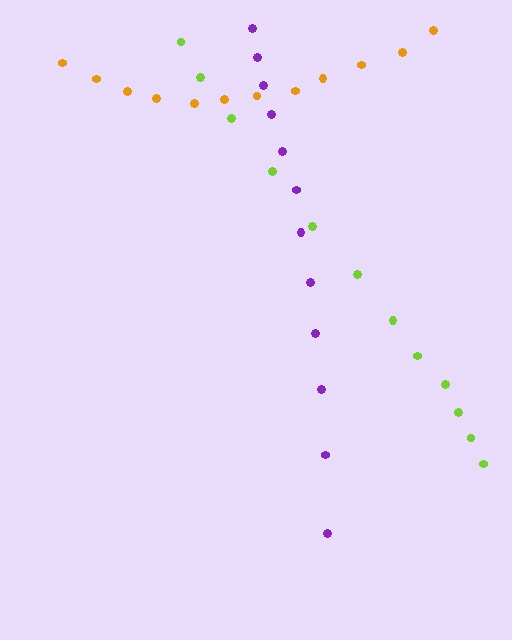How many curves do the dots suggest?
There are 3 distinct paths.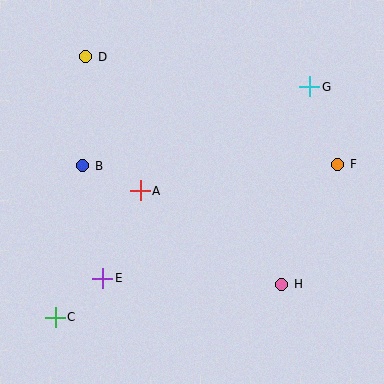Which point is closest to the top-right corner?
Point G is closest to the top-right corner.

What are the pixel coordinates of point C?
Point C is at (55, 317).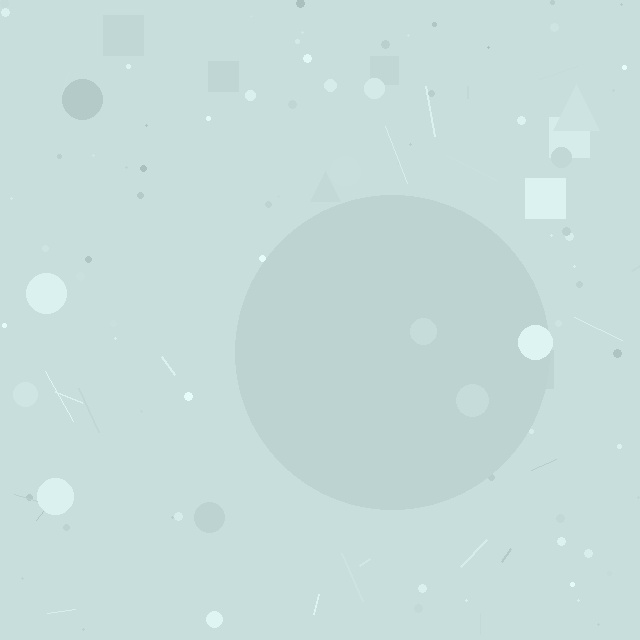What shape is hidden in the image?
A circle is hidden in the image.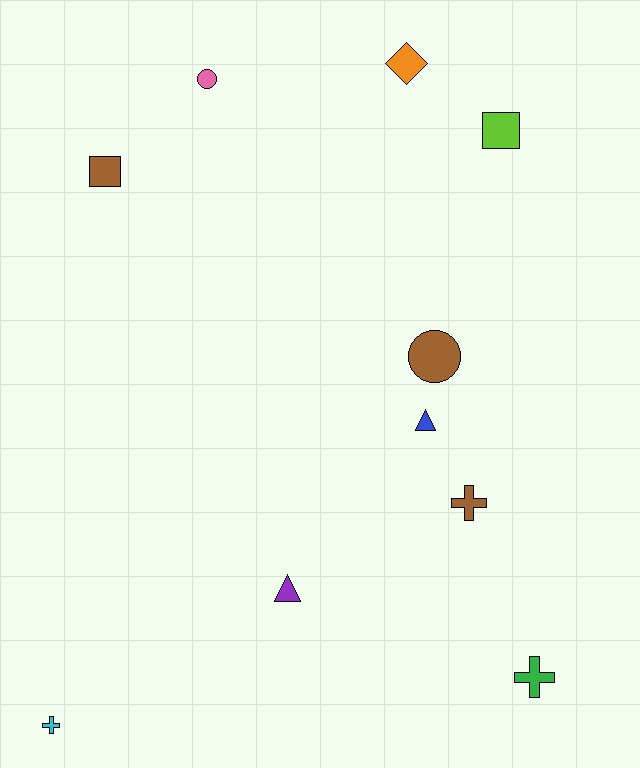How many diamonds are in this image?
There is 1 diamond.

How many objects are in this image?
There are 10 objects.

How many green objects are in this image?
There is 1 green object.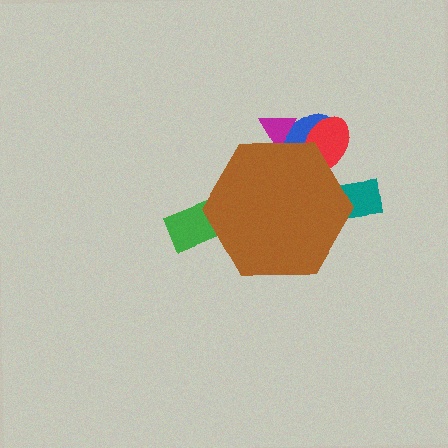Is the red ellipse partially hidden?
Yes, the red ellipse is partially hidden behind the brown hexagon.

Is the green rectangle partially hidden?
Yes, the green rectangle is partially hidden behind the brown hexagon.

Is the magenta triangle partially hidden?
Yes, the magenta triangle is partially hidden behind the brown hexagon.